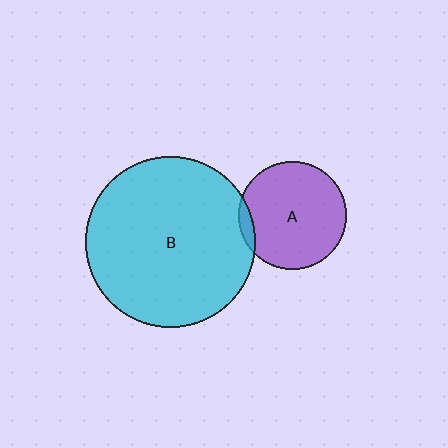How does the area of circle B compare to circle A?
Approximately 2.5 times.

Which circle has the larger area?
Circle B (cyan).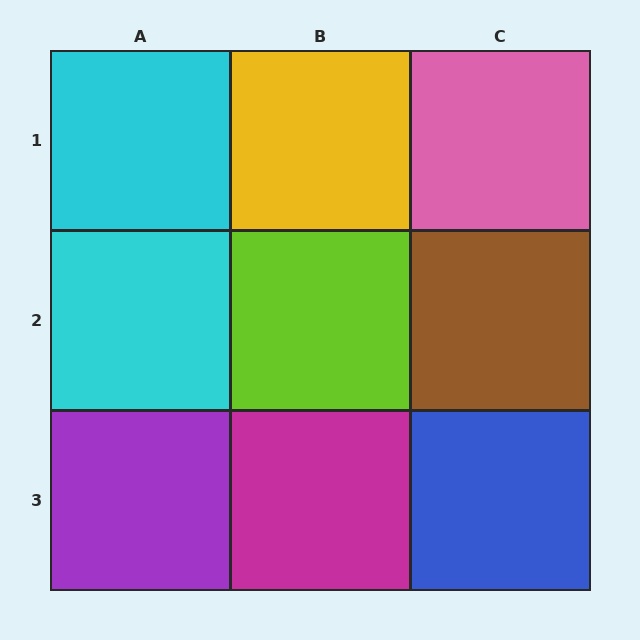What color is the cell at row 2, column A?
Cyan.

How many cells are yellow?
1 cell is yellow.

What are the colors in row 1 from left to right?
Cyan, yellow, pink.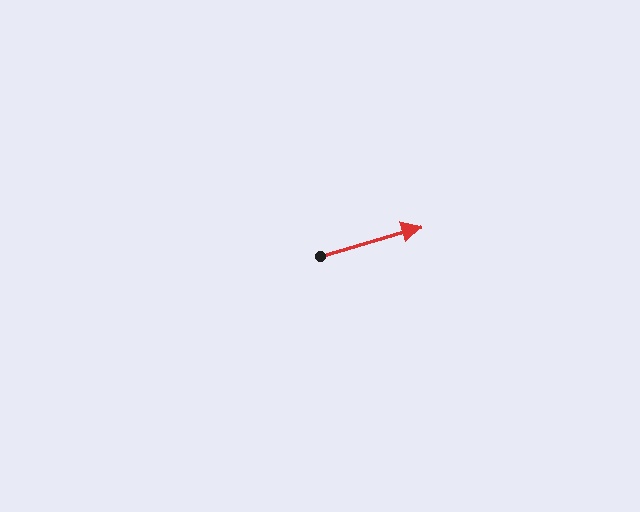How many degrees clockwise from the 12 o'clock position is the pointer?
Approximately 74 degrees.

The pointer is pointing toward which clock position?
Roughly 2 o'clock.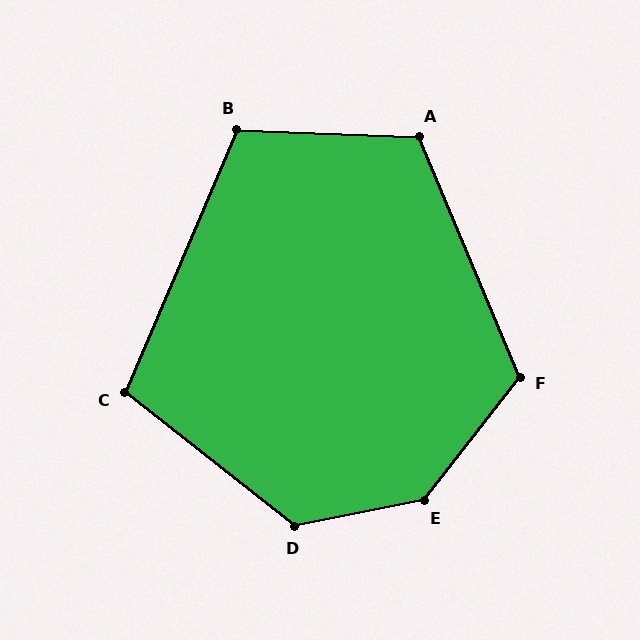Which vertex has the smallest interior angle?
C, at approximately 105 degrees.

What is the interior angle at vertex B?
Approximately 111 degrees (obtuse).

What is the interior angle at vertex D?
Approximately 130 degrees (obtuse).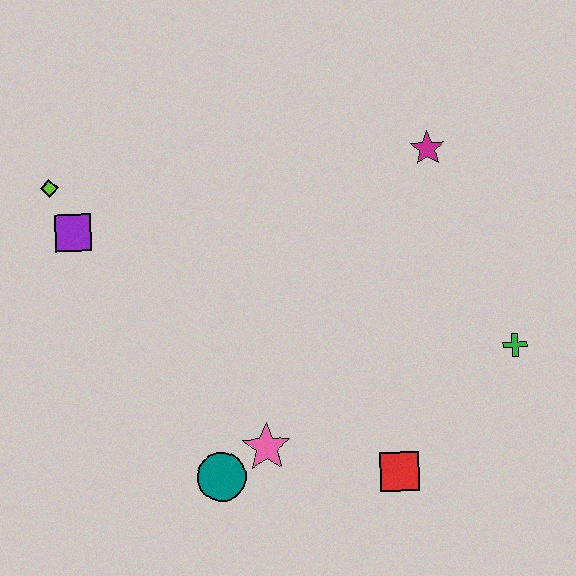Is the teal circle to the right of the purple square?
Yes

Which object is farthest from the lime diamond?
The green cross is farthest from the lime diamond.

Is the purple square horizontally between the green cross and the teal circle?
No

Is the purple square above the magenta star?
No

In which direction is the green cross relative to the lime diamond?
The green cross is to the right of the lime diamond.